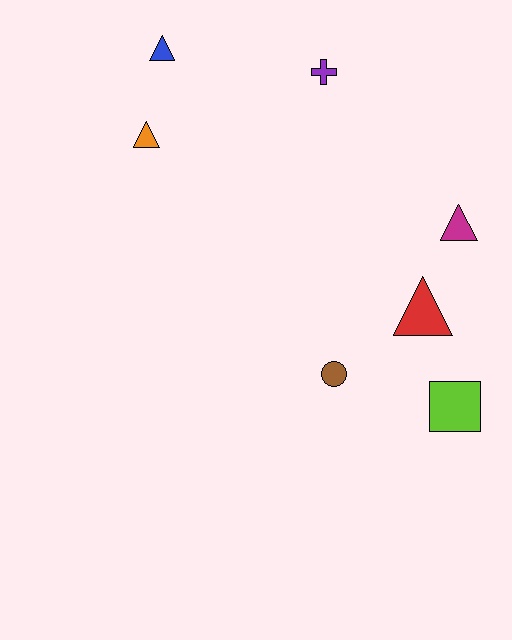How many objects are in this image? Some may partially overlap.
There are 7 objects.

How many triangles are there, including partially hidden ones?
There are 4 triangles.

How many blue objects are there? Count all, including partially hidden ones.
There is 1 blue object.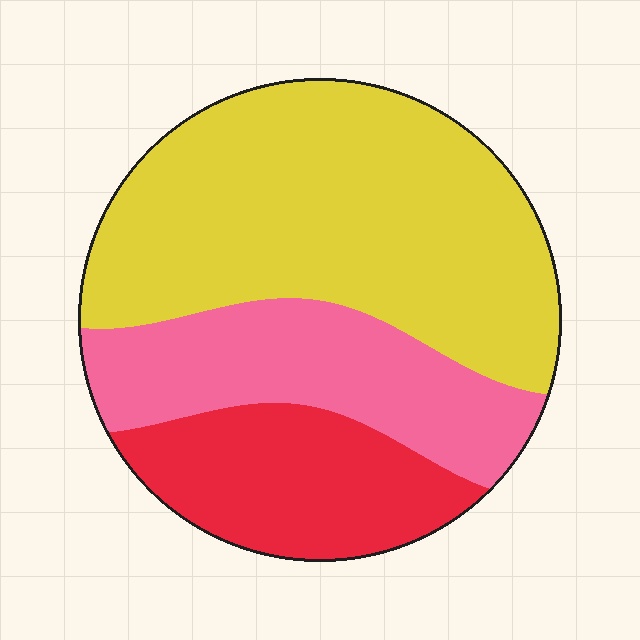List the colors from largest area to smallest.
From largest to smallest: yellow, pink, red.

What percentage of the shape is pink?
Pink covers about 25% of the shape.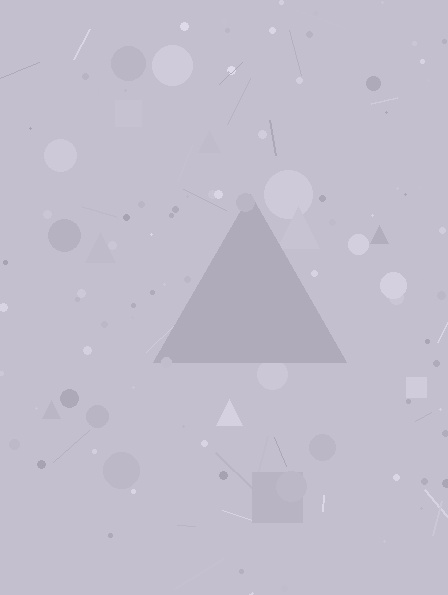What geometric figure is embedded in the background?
A triangle is embedded in the background.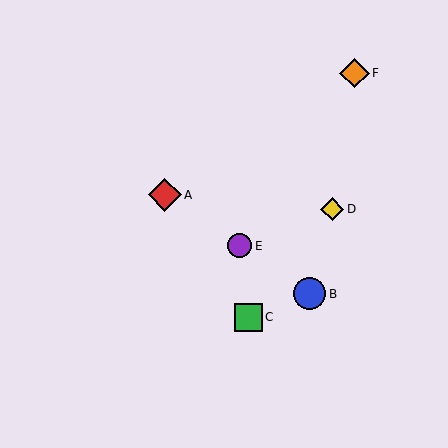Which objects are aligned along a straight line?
Objects A, B, E are aligned along a straight line.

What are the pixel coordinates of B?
Object B is at (310, 294).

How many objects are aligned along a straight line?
3 objects (A, B, E) are aligned along a straight line.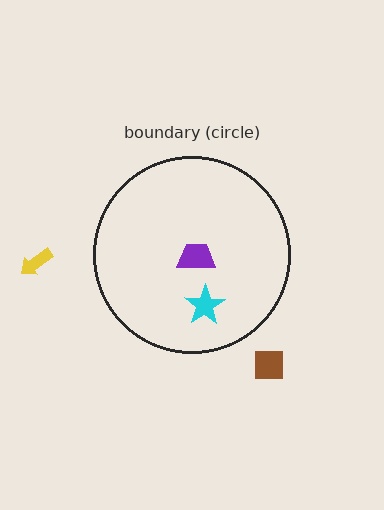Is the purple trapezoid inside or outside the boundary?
Inside.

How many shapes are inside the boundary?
2 inside, 2 outside.